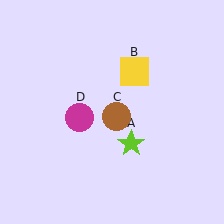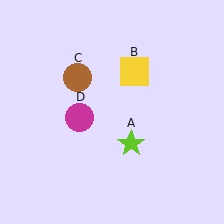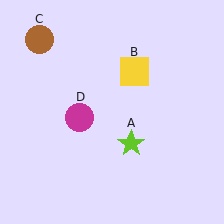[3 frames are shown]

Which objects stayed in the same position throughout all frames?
Lime star (object A) and yellow square (object B) and magenta circle (object D) remained stationary.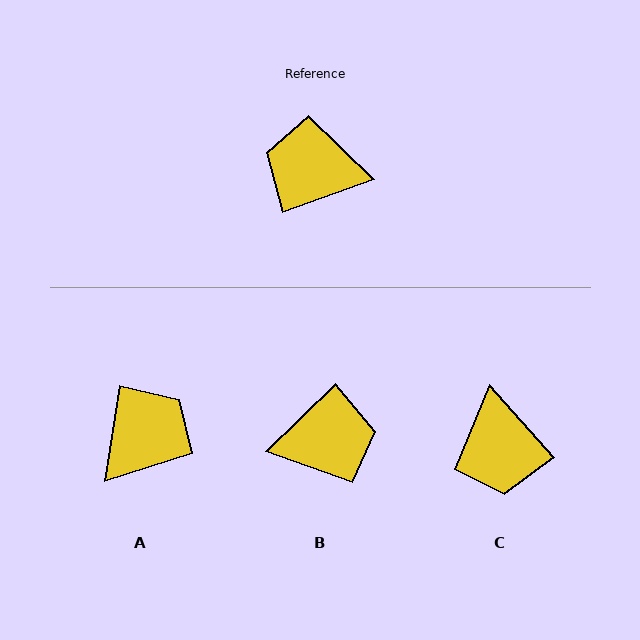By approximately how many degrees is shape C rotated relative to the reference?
Approximately 112 degrees counter-clockwise.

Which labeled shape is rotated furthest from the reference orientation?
B, about 156 degrees away.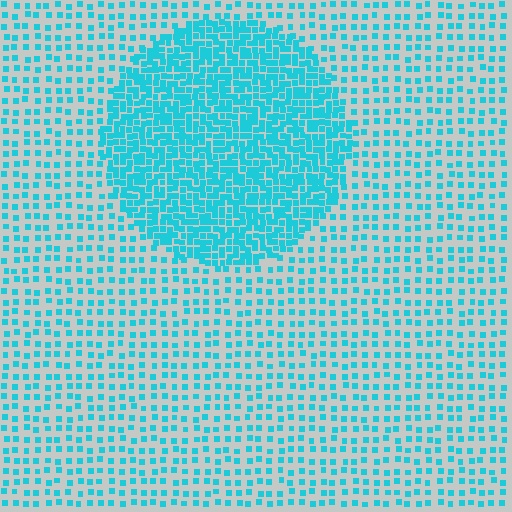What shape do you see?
I see a circle.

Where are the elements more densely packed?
The elements are more densely packed inside the circle boundary.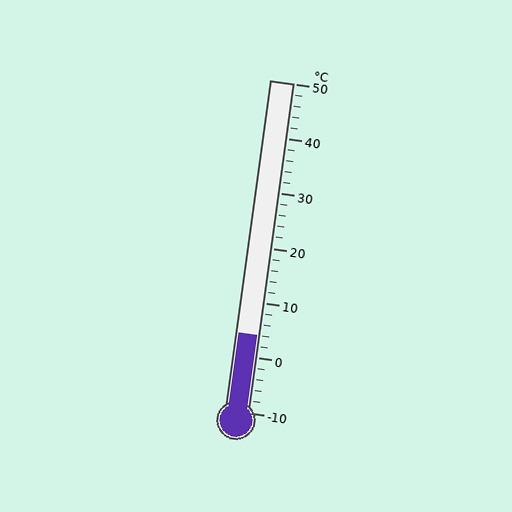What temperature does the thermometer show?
The thermometer shows approximately 4°C.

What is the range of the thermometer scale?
The thermometer scale ranges from -10°C to 50°C.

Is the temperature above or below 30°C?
The temperature is below 30°C.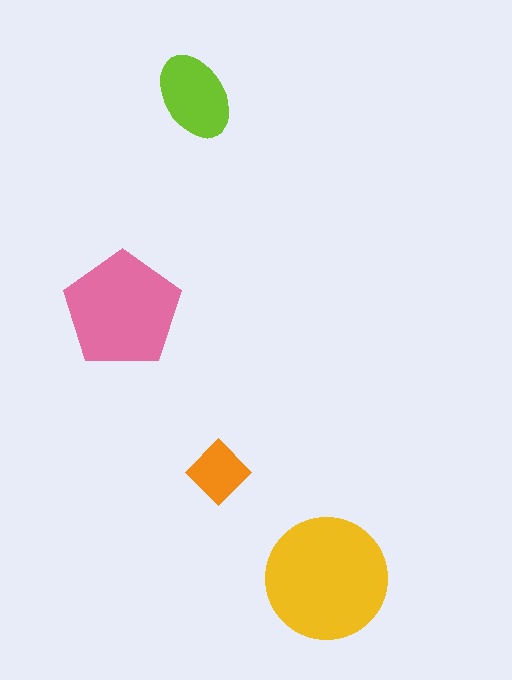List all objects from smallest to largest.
The orange diamond, the lime ellipse, the pink pentagon, the yellow circle.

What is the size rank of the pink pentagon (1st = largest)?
2nd.